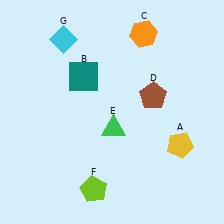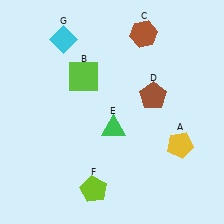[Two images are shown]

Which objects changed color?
B changed from teal to lime. C changed from orange to brown.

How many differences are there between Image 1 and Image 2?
There are 2 differences between the two images.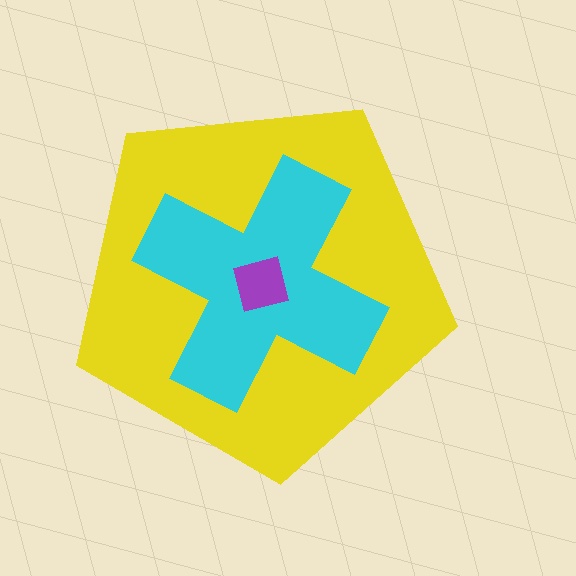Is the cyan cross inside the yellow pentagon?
Yes.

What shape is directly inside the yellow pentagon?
The cyan cross.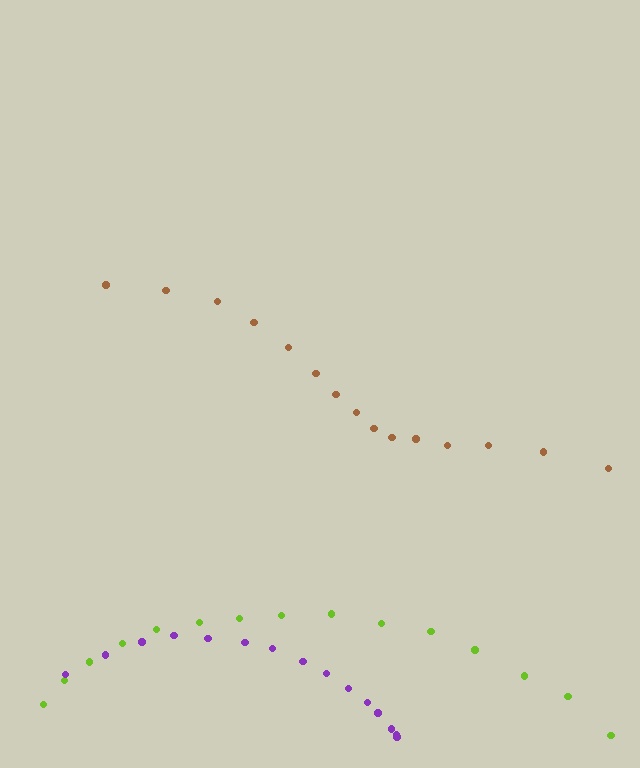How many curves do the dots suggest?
There are 3 distinct paths.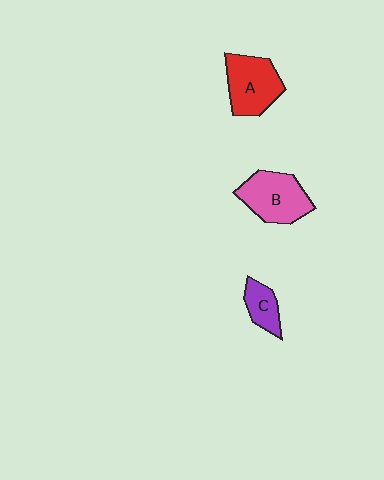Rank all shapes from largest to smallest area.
From largest to smallest: B (pink), A (red), C (purple).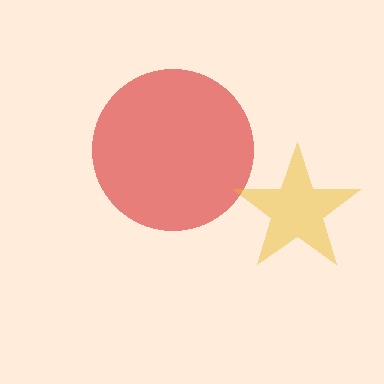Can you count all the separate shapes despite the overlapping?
Yes, there are 2 separate shapes.